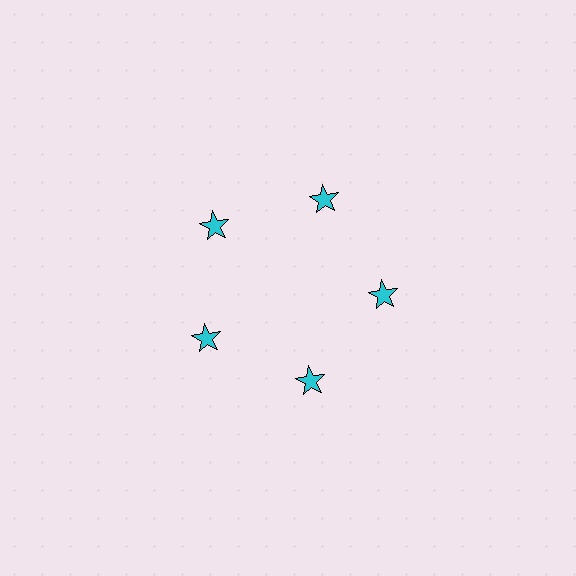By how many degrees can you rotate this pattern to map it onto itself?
The pattern maps onto itself every 72 degrees of rotation.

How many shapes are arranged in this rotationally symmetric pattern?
There are 5 shapes, arranged in 5 groups of 1.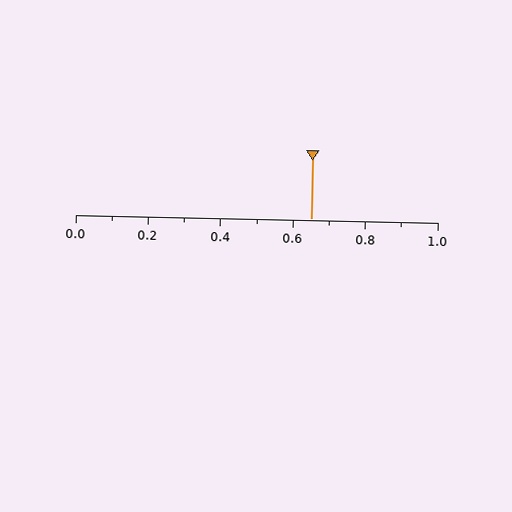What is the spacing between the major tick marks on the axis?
The major ticks are spaced 0.2 apart.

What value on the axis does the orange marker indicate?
The marker indicates approximately 0.65.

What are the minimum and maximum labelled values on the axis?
The axis runs from 0.0 to 1.0.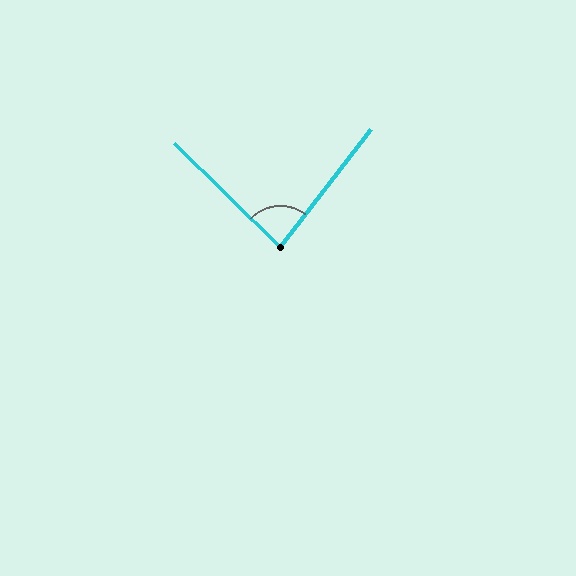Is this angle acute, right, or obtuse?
It is acute.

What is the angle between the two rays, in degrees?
Approximately 83 degrees.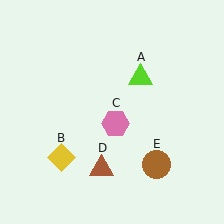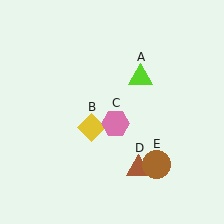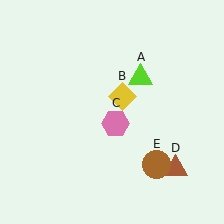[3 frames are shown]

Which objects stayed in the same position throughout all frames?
Lime triangle (object A) and pink hexagon (object C) and brown circle (object E) remained stationary.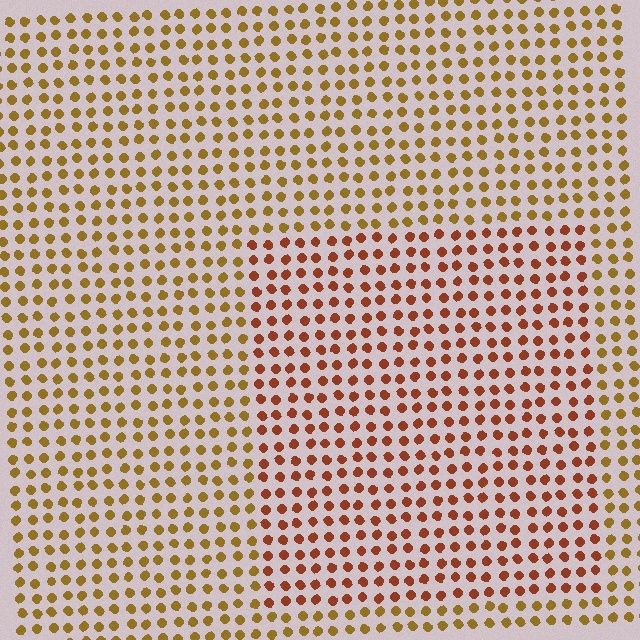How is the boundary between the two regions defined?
The boundary is defined purely by a slight shift in hue (about 30 degrees). Spacing, size, and orientation are identical on both sides.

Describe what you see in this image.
The image is filled with small brown elements in a uniform arrangement. A rectangle-shaped region is visible where the elements are tinted to a slightly different hue, forming a subtle color boundary.